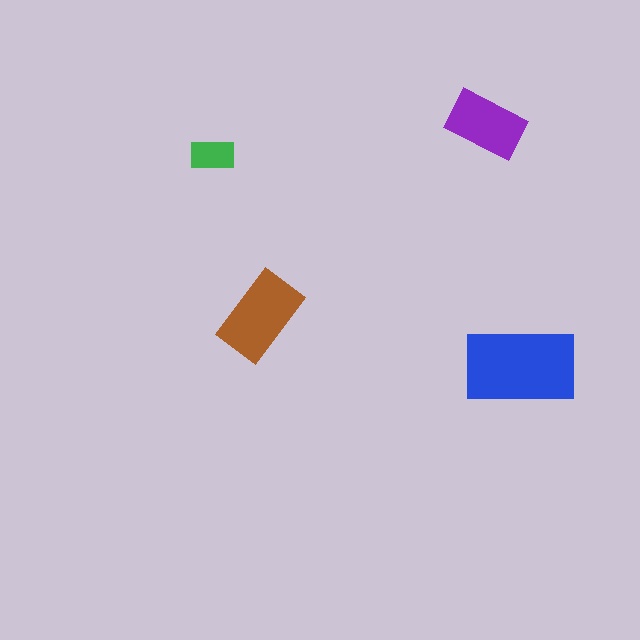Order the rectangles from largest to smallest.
the blue one, the brown one, the purple one, the green one.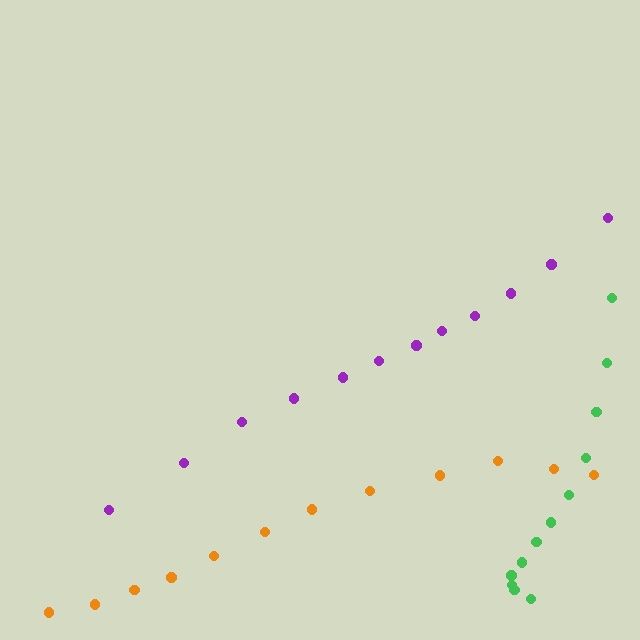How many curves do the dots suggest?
There are 3 distinct paths.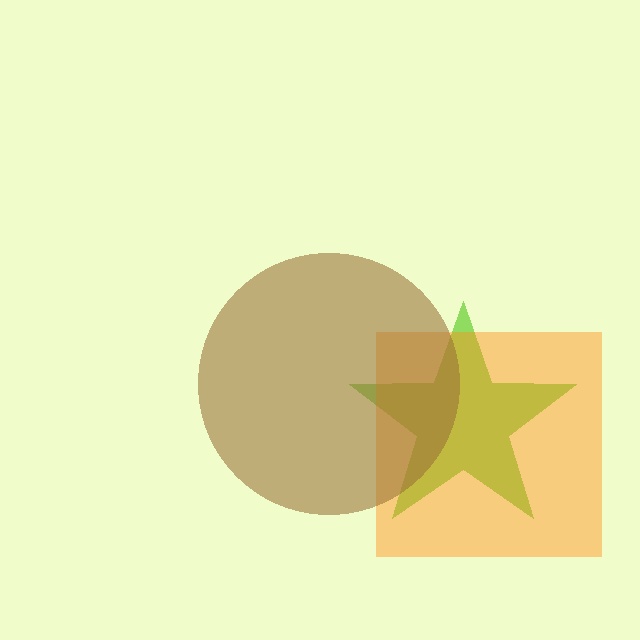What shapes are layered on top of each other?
The layered shapes are: a lime star, an orange square, a brown circle.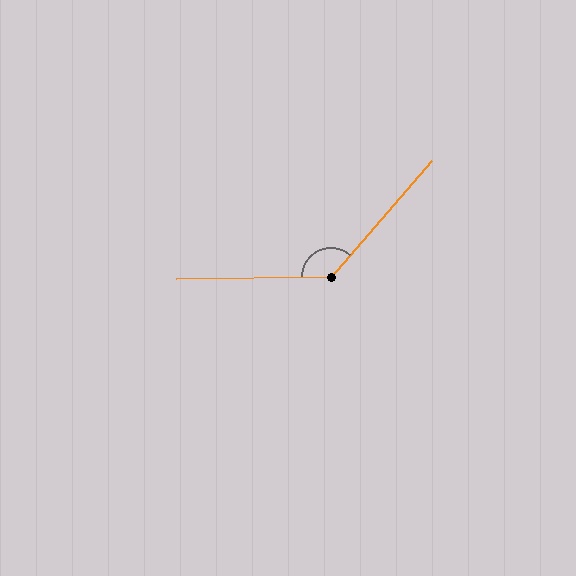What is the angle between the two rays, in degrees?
Approximately 132 degrees.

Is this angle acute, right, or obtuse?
It is obtuse.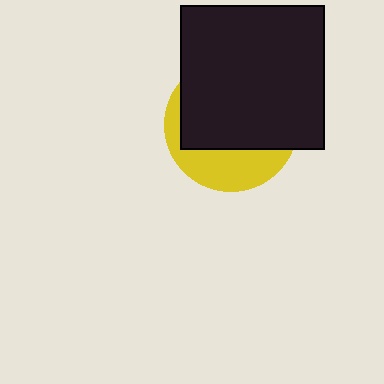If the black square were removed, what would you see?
You would see the complete yellow circle.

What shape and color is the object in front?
The object in front is a black square.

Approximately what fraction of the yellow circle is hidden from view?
Roughly 67% of the yellow circle is hidden behind the black square.